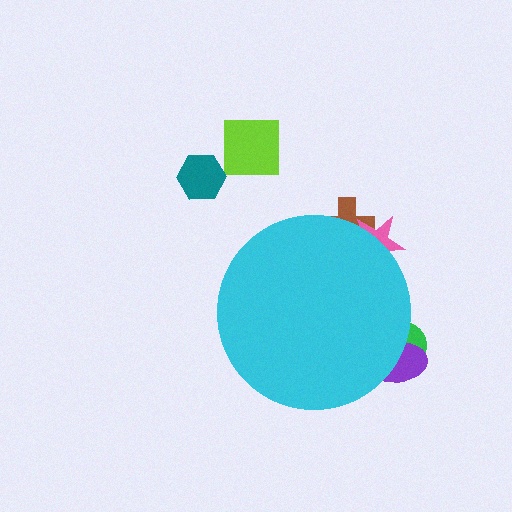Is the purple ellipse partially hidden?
Yes, the purple ellipse is partially hidden behind the cyan circle.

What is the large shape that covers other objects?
A cyan circle.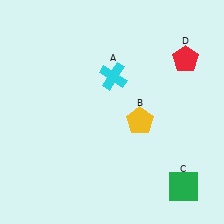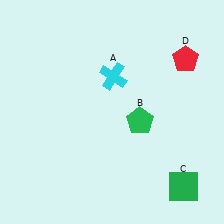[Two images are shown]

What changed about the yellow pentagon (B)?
In Image 1, B is yellow. In Image 2, it changed to green.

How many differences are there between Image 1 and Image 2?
There is 1 difference between the two images.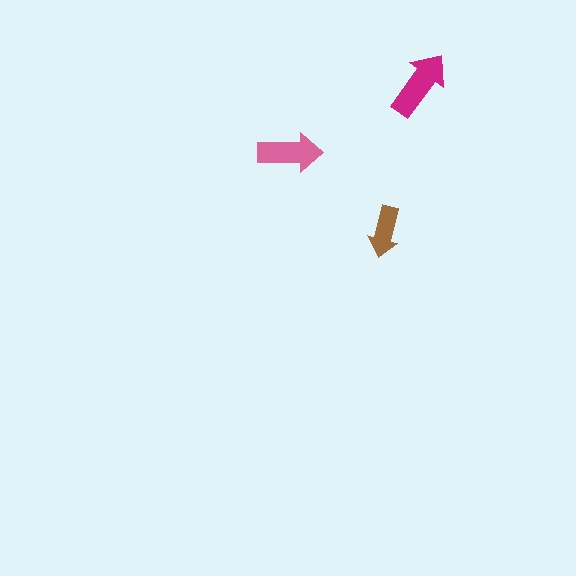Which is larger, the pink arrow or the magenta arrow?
The magenta one.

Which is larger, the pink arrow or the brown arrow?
The pink one.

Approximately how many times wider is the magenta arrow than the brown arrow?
About 1.5 times wider.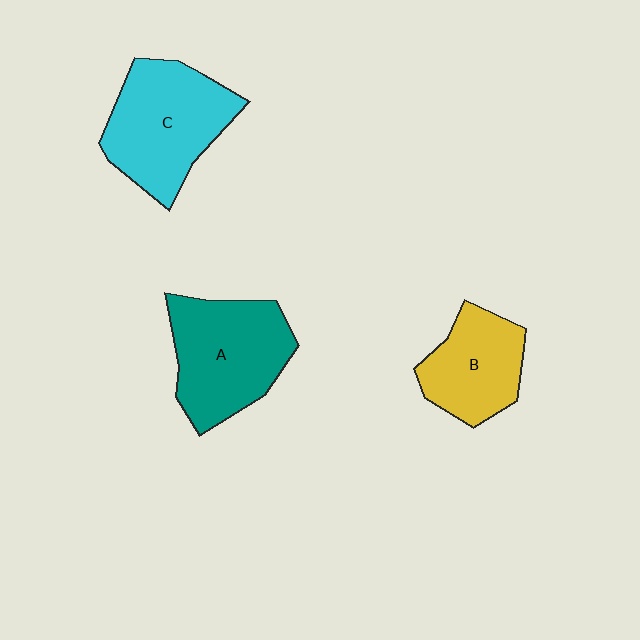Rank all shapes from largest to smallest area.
From largest to smallest: C (cyan), A (teal), B (yellow).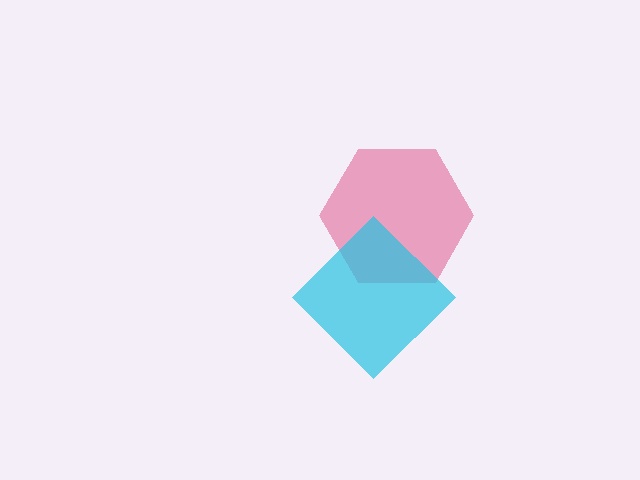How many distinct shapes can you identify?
There are 2 distinct shapes: a pink hexagon, a cyan diamond.